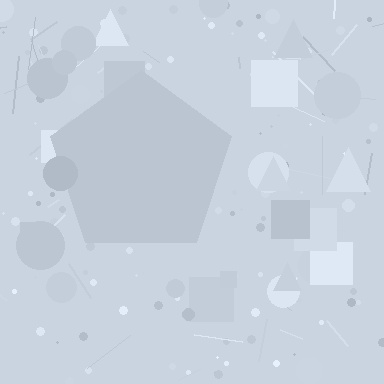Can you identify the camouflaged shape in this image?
The camouflaged shape is a pentagon.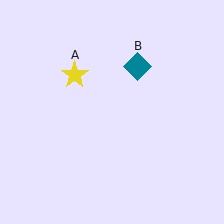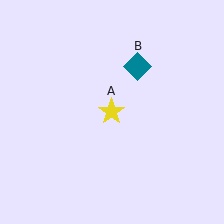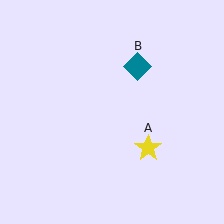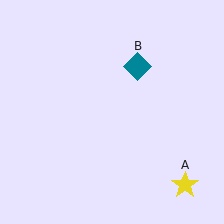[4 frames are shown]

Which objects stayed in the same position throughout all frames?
Teal diamond (object B) remained stationary.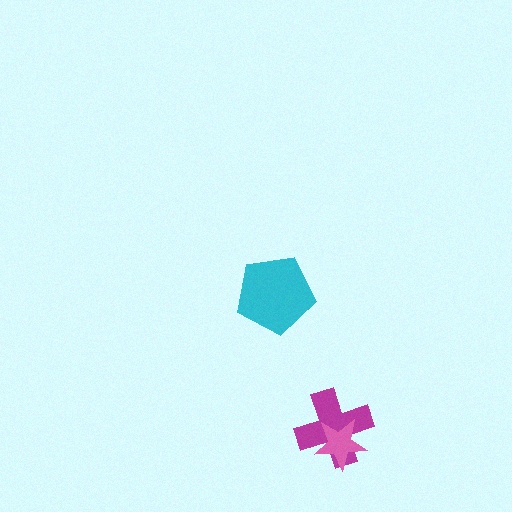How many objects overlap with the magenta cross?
1 object overlaps with the magenta cross.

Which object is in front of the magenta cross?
The pink star is in front of the magenta cross.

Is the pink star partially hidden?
No, no other shape covers it.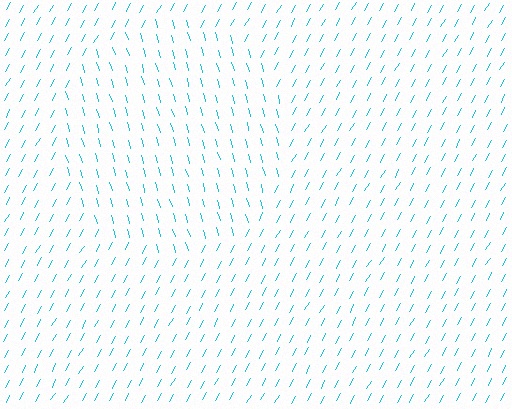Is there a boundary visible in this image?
Yes, there is a texture boundary formed by a change in line orientation.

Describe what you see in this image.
The image is filled with small cyan line segments. A circle region in the image has lines oriented differently from the surrounding lines, creating a visible texture boundary.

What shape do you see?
I see a circle.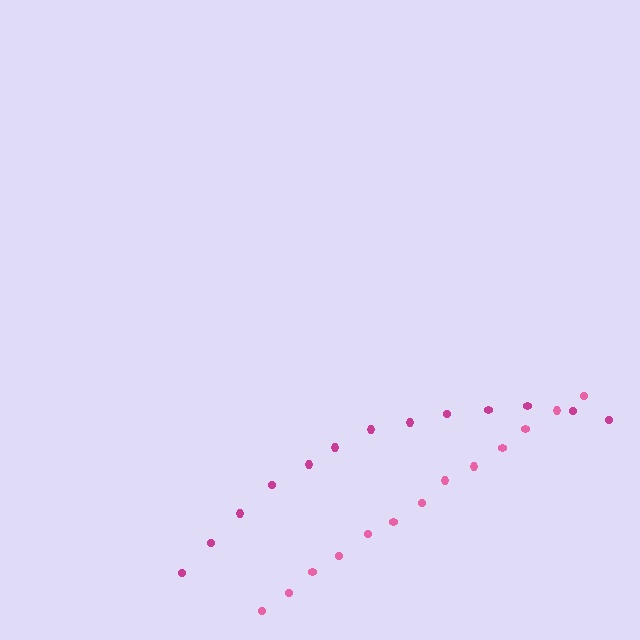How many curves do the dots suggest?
There are 2 distinct paths.